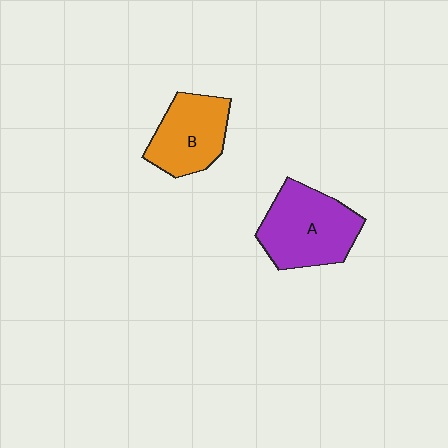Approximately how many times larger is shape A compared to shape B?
Approximately 1.3 times.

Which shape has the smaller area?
Shape B (orange).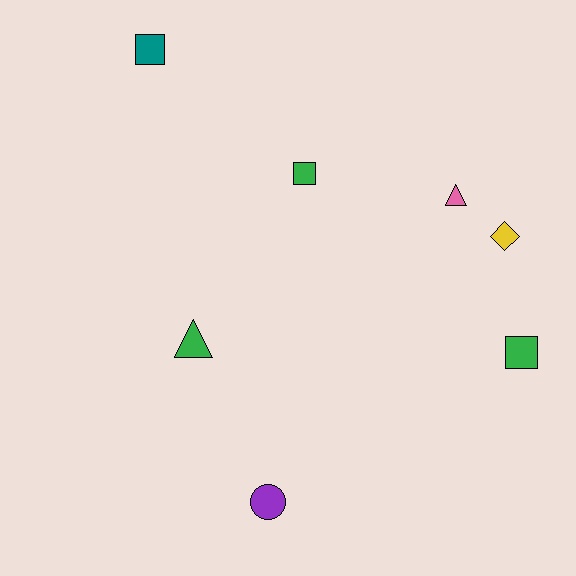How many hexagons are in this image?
There are no hexagons.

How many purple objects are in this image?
There is 1 purple object.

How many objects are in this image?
There are 7 objects.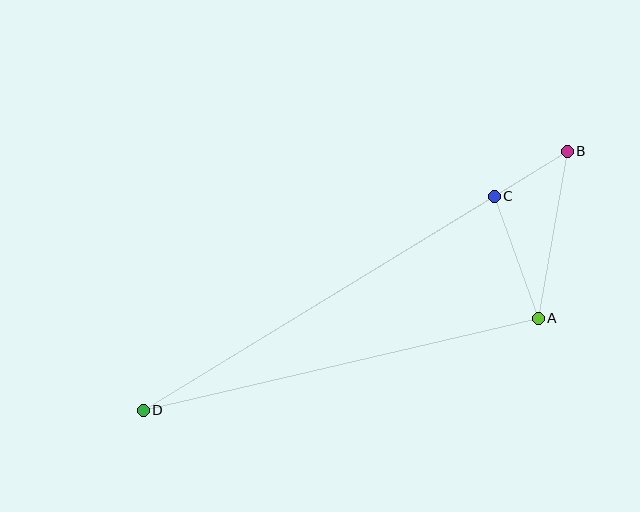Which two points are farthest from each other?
Points B and D are farthest from each other.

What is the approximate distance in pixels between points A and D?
The distance between A and D is approximately 406 pixels.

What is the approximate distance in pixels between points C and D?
The distance between C and D is approximately 411 pixels.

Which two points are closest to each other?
Points B and C are closest to each other.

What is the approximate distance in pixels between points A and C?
The distance between A and C is approximately 130 pixels.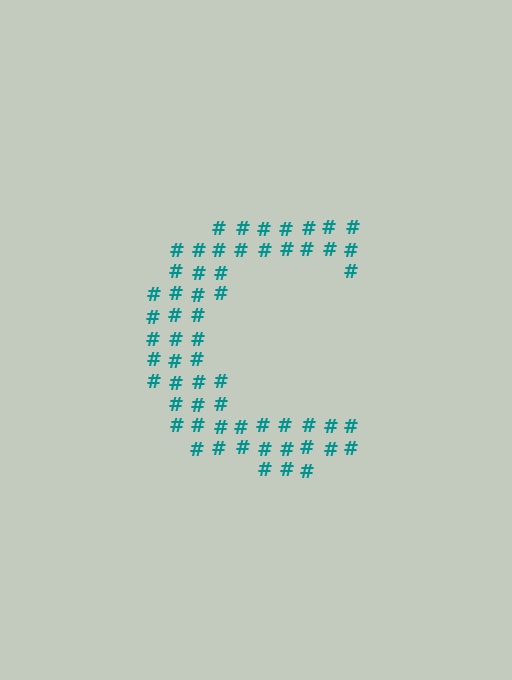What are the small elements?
The small elements are hash symbols.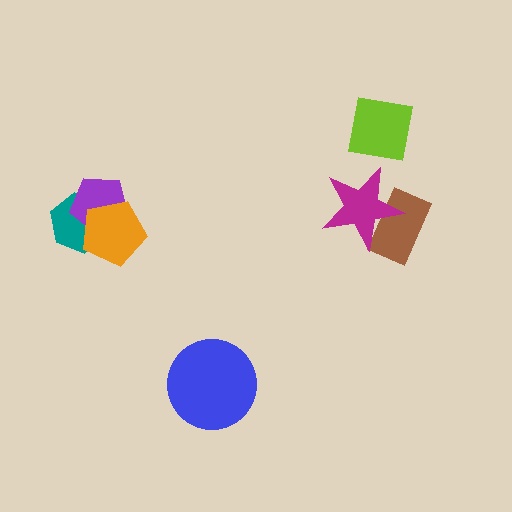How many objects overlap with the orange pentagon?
2 objects overlap with the orange pentagon.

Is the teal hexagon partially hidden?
Yes, it is partially covered by another shape.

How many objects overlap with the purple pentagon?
2 objects overlap with the purple pentagon.